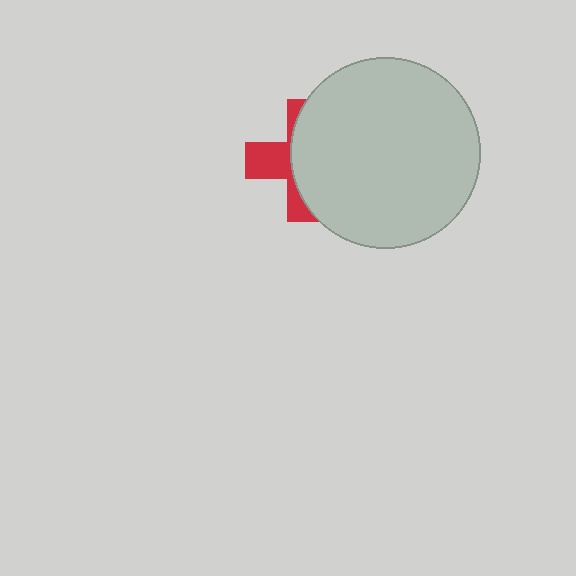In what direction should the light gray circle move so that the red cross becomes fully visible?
The light gray circle should move right. That is the shortest direction to clear the overlap and leave the red cross fully visible.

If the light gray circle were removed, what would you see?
You would see the complete red cross.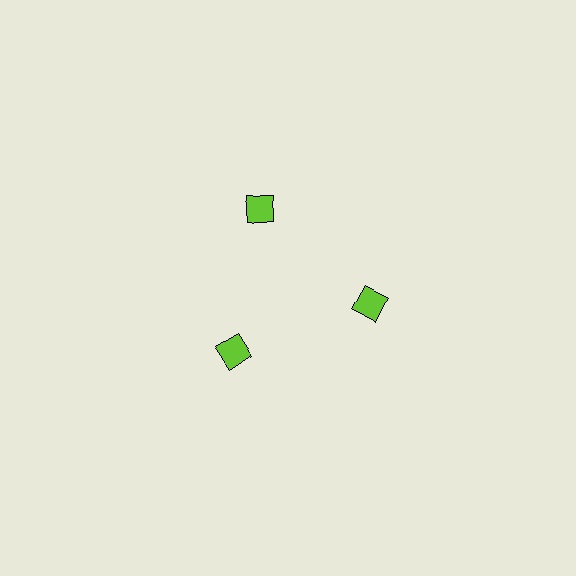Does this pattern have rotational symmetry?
Yes, this pattern has 3-fold rotational symmetry. It looks the same after rotating 120 degrees around the center.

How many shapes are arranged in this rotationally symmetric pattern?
There are 3 shapes, arranged in 3 groups of 1.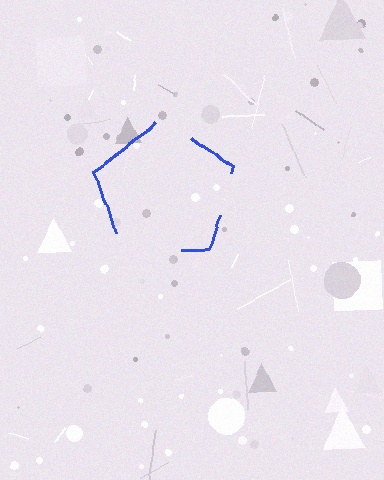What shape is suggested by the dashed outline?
The dashed outline suggests a pentagon.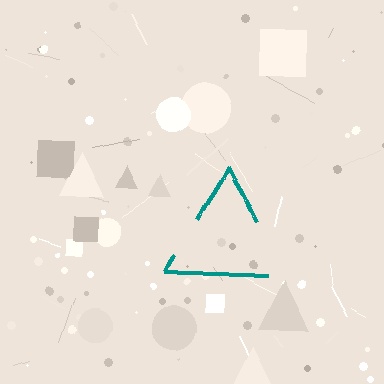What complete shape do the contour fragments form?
The contour fragments form a triangle.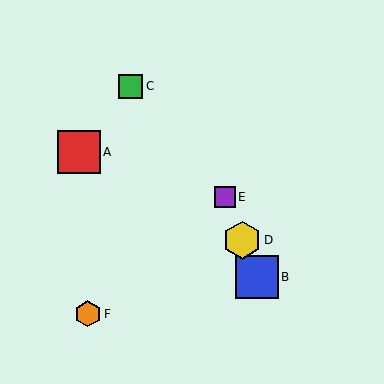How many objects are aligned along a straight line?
3 objects (B, D, E) are aligned along a straight line.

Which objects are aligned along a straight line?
Objects B, D, E are aligned along a straight line.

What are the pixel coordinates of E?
Object E is at (225, 197).